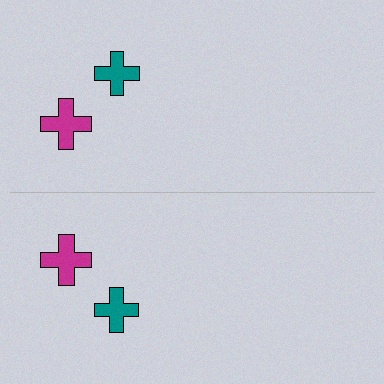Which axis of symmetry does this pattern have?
The pattern has a horizontal axis of symmetry running through the center of the image.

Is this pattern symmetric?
Yes, this pattern has bilateral (reflection) symmetry.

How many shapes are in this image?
There are 4 shapes in this image.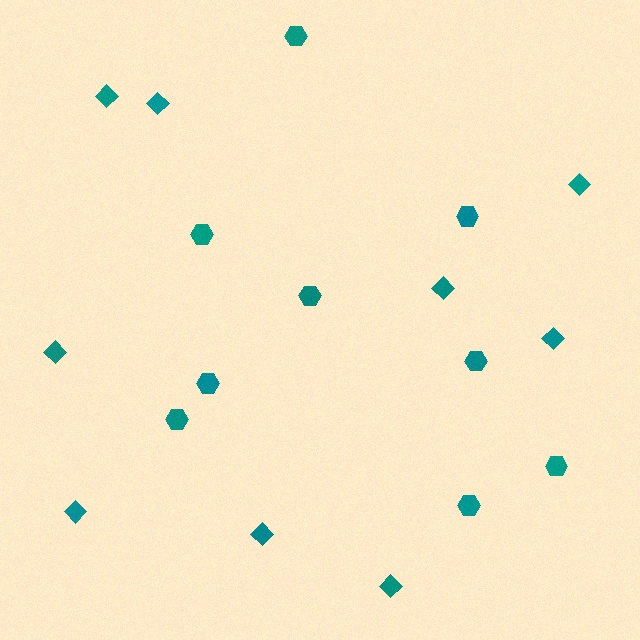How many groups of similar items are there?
There are 2 groups: one group of diamonds (9) and one group of hexagons (9).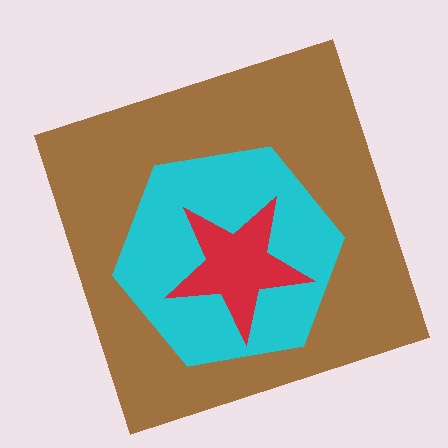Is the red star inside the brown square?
Yes.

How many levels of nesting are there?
3.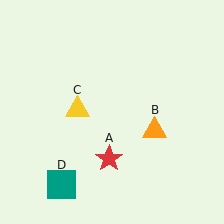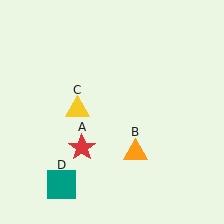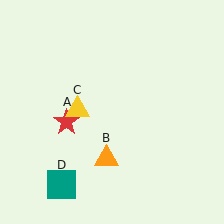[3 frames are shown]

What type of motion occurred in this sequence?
The red star (object A), orange triangle (object B) rotated clockwise around the center of the scene.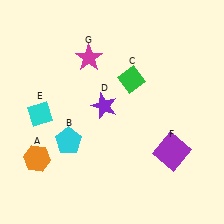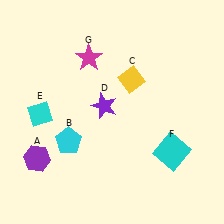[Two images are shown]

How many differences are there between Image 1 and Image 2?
There are 3 differences between the two images.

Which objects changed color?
A changed from orange to purple. C changed from green to yellow. F changed from purple to cyan.